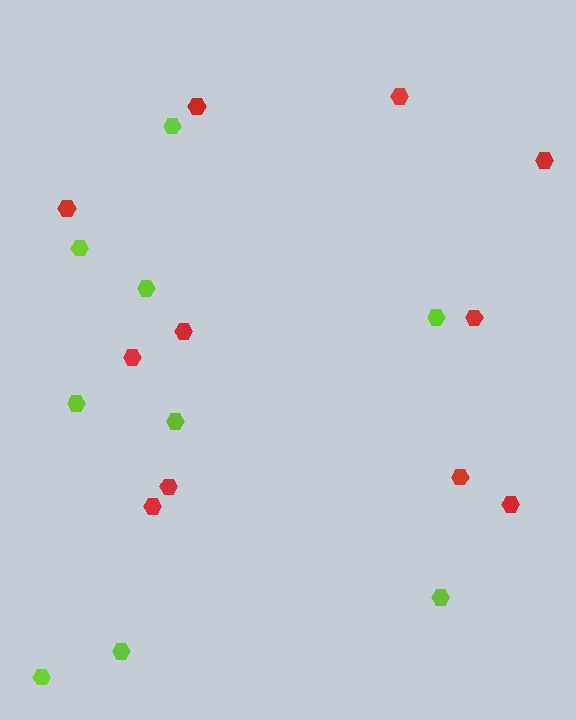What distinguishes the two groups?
There are 2 groups: one group of red hexagons (11) and one group of lime hexagons (9).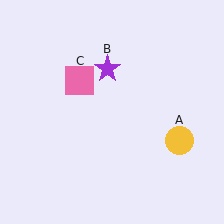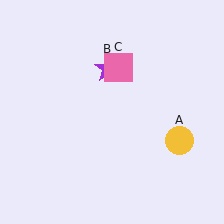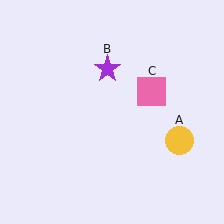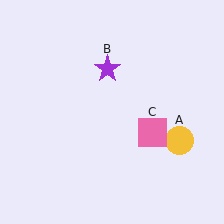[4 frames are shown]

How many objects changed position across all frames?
1 object changed position: pink square (object C).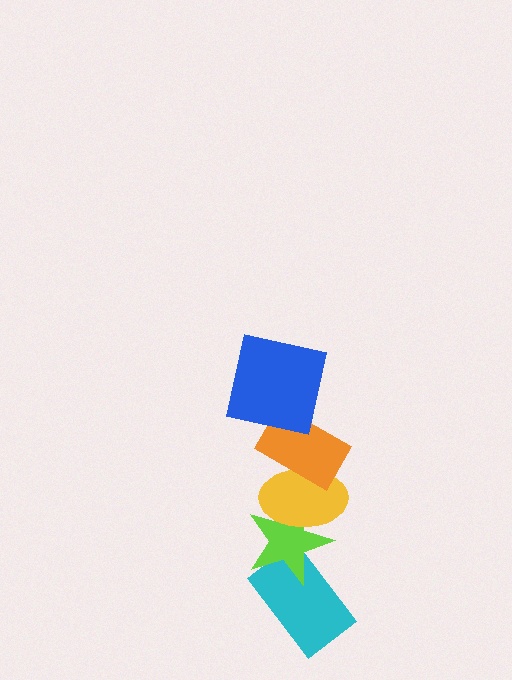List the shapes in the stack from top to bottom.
From top to bottom: the blue square, the orange rectangle, the yellow ellipse, the lime star, the cyan rectangle.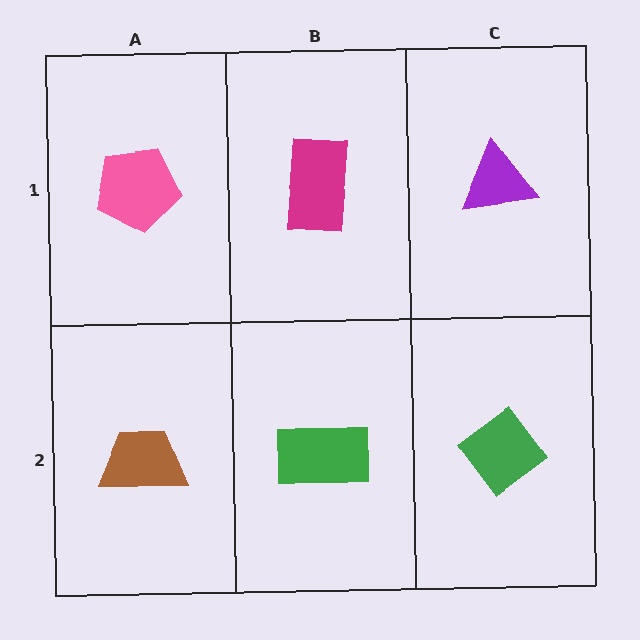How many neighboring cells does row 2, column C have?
2.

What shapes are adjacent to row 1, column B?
A green rectangle (row 2, column B), a pink pentagon (row 1, column A), a purple triangle (row 1, column C).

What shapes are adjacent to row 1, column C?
A green diamond (row 2, column C), a magenta rectangle (row 1, column B).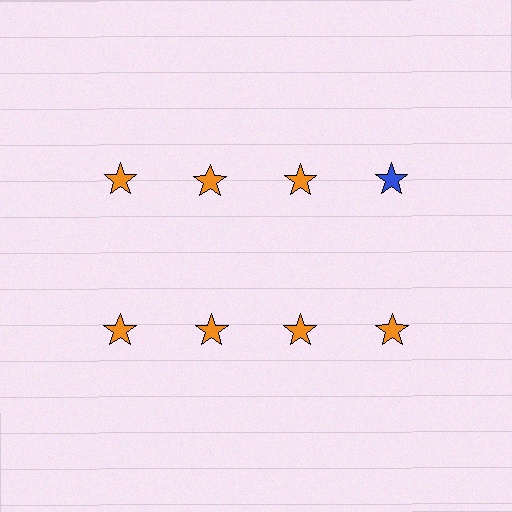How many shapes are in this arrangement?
There are 8 shapes arranged in a grid pattern.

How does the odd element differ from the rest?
It has a different color: blue instead of orange.